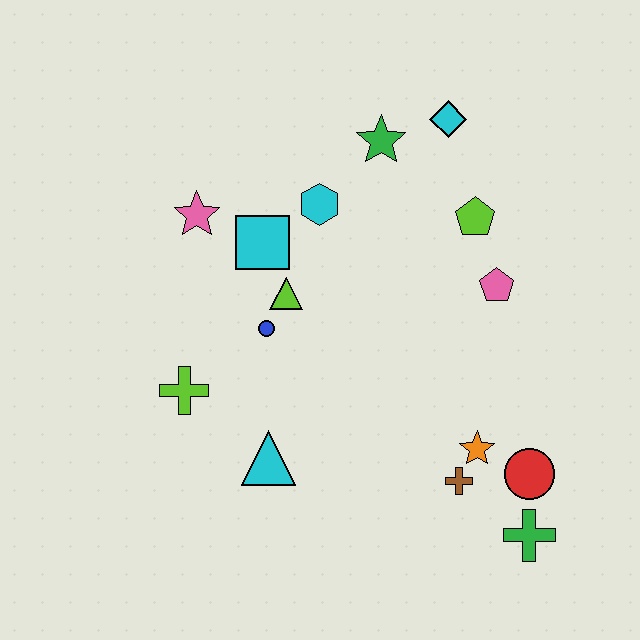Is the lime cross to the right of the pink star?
No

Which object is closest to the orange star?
The brown cross is closest to the orange star.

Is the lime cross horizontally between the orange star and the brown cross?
No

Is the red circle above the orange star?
No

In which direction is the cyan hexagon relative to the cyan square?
The cyan hexagon is to the right of the cyan square.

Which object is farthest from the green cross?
The pink star is farthest from the green cross.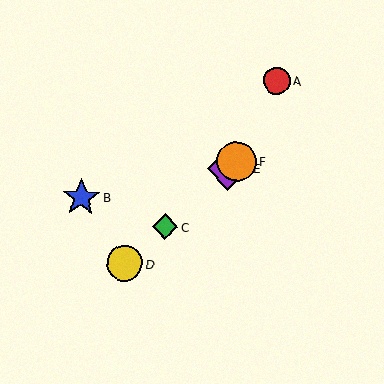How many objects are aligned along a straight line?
4 objects (C, D, E, F) are aligned along a straight line.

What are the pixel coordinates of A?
Object A is at (277, 81).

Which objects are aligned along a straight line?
Objects C, D, E, F are aligned along a straight line.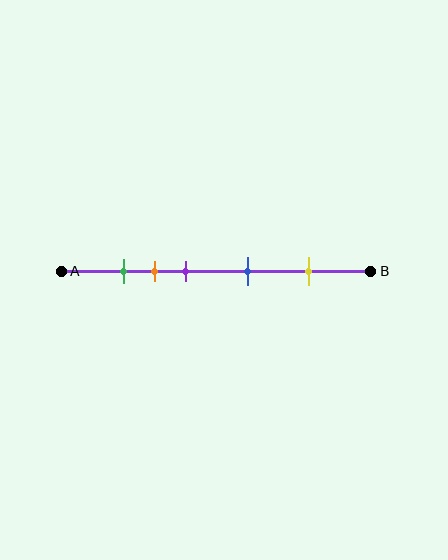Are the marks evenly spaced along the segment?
No, the marks are not evenly spaced.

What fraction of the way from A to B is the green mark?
The green mark is approximately 20% (0.2) of the way from A to B.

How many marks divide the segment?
There are 5 marks dividing the segment.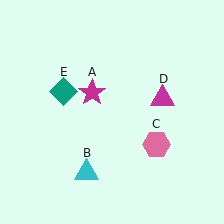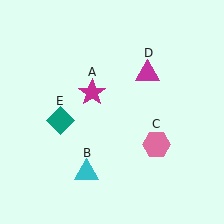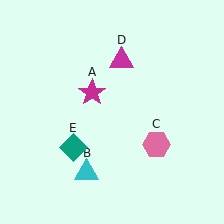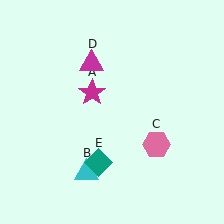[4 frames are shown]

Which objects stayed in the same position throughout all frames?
Magenta star (object A) and cyan triangle (object B) and pink hexagon (object C) remained stationary.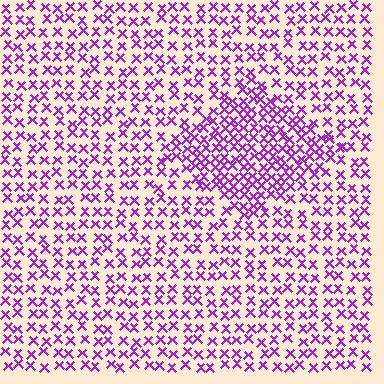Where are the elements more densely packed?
The elements are more densely packed inside the diamond boundary.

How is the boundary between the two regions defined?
The boundary is defined by a change in element density (approximately 1.8x ratio). All elements are the same color, size, and shape.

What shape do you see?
I see a diamond.